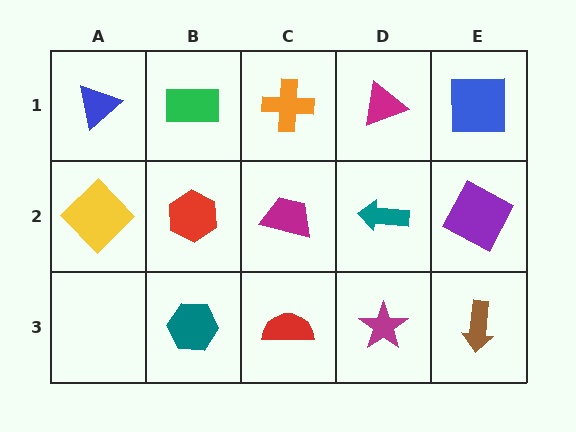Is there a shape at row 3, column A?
No, that cell is empty.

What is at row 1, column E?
A blue square.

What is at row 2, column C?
A magenta trapezoid.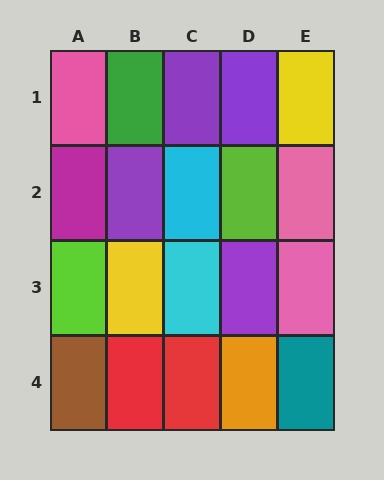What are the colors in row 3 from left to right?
Lime, yellow, cyan, purple, pink.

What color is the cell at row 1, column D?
Purple.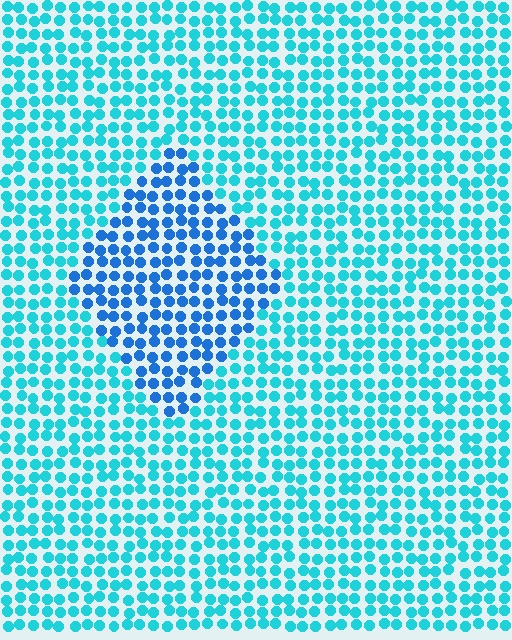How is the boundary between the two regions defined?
The boundary is defined purely by a slight shift in hue (about 31 degrees). Spacing, size, and orientation are identical on both sides.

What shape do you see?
I see a diamond.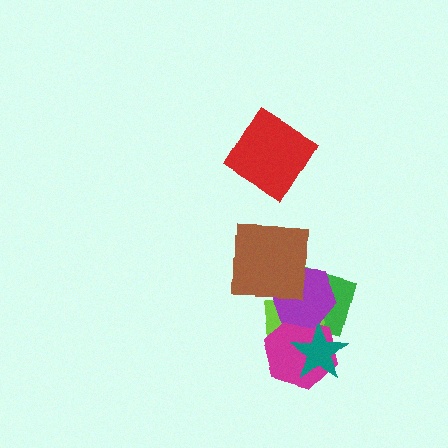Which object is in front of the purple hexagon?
The brown square is in front of the purple hexagon.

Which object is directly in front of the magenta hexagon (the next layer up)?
The teal star is directly in front of the magenta hexagon.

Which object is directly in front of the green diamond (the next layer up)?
The lime square is directly in front of the green diamond.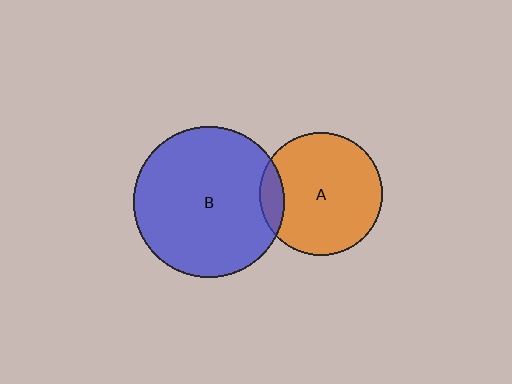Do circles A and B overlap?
Yes.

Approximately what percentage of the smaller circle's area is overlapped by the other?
Approximately 10%.